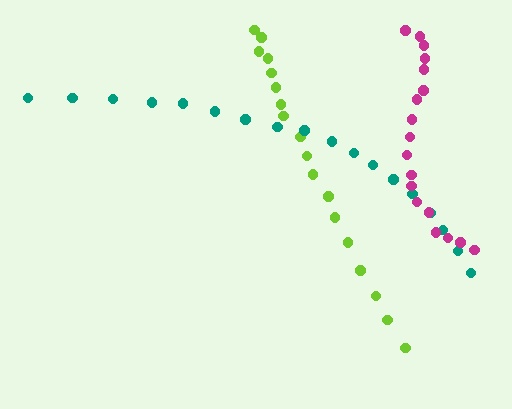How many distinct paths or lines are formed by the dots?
There are 3 distinct paths.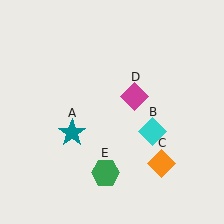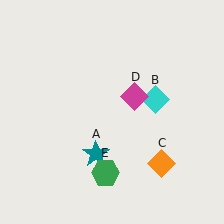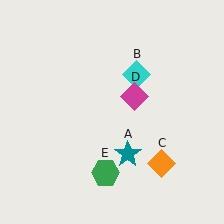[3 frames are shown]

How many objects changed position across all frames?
2 objects changed position: teal star (object A), cyan diamond (object B).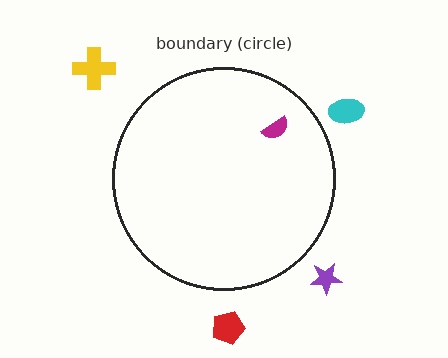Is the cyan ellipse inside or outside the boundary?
Outside.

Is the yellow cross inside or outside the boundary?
Outside.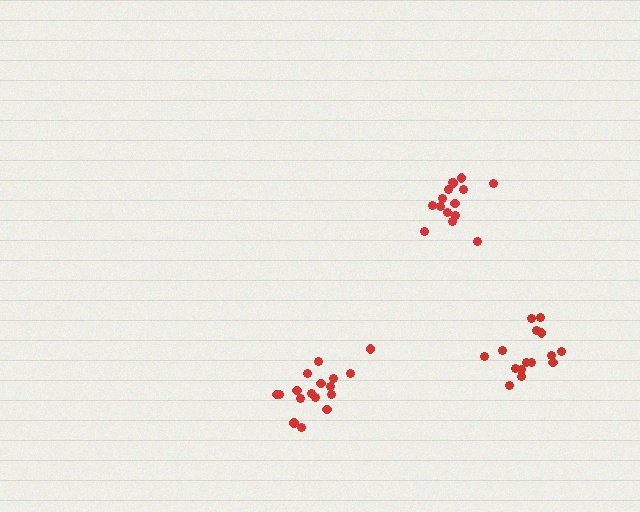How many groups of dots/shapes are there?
There are 3 groups.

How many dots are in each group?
Group 1: 15 dots, Group 2: 15 dots, Group 3: 17 dots (47 total).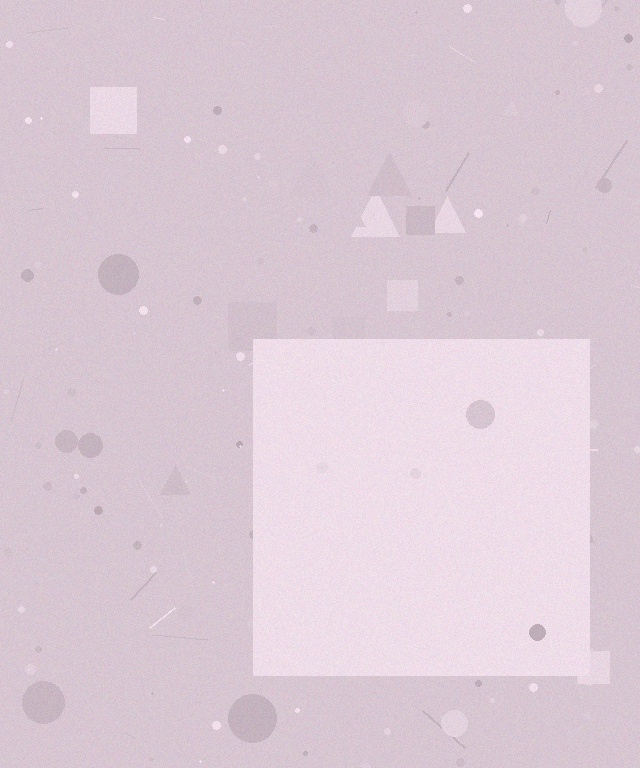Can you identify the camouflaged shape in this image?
The camouflaged shape is a square.